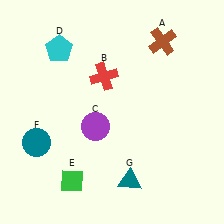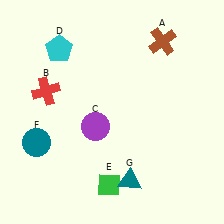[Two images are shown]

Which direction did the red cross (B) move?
The red cross (B) moved left.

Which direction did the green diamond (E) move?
The green diamond (E) moved right.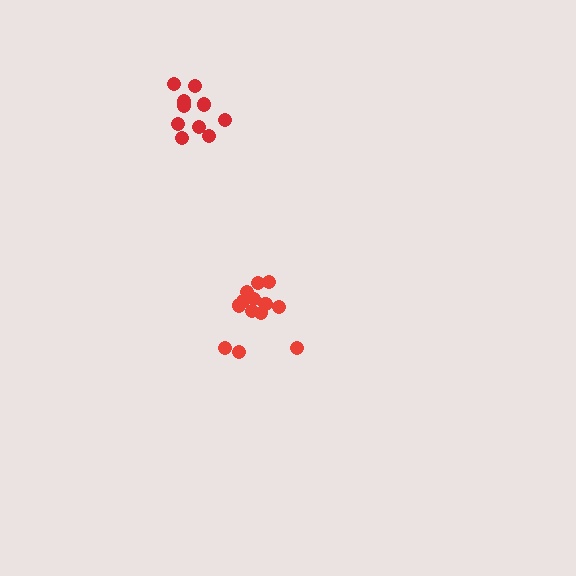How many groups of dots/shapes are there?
There are 2 groups.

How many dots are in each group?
Group 1: 11 dots, Group 2: 13 dots (24 total).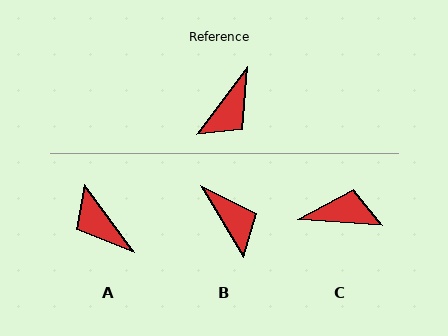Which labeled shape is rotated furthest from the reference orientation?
C, about 123 degrees away.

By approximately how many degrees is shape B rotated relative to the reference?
Approximately 68 degrees counter-clockwise.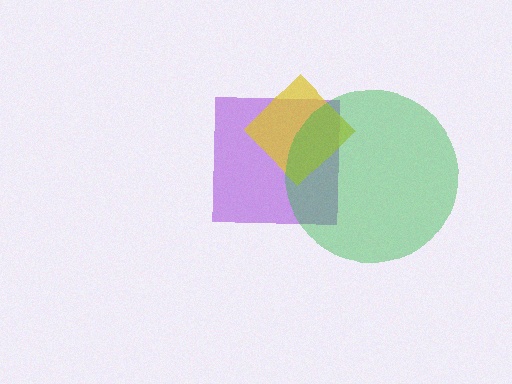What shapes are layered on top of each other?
The layered shapes are: a purple square, a yellow diamond, a green circle.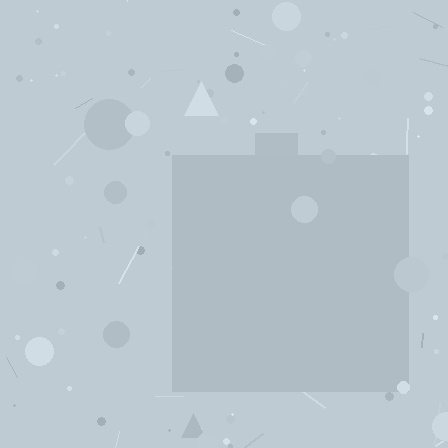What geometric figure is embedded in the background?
A square is embedded in the background.